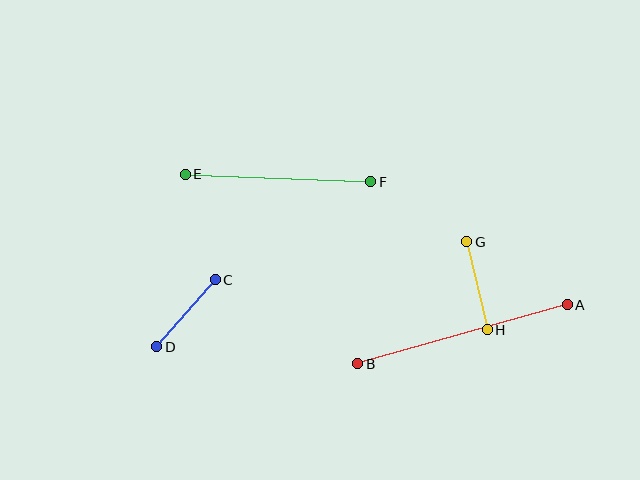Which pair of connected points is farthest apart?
Points A and B are farthest apart.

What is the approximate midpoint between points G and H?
The midpoint is at approximately (477, 286) pixels.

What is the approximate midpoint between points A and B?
The midpoint is at approximately (463, 334) pixels.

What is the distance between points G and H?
The distance is approximately 90 pixels.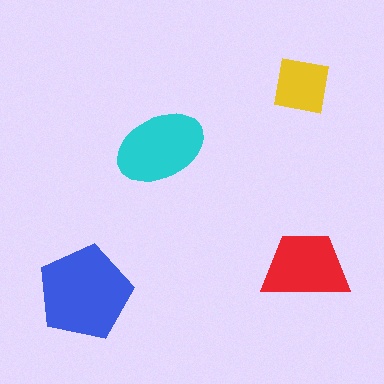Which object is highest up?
The yellow square is topmost.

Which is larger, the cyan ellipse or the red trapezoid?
The cyan ellipse.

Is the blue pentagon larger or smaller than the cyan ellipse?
Larger.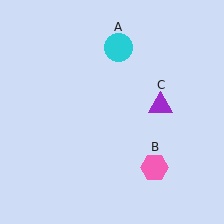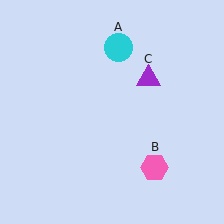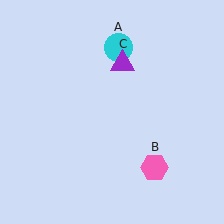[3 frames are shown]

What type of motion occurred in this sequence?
The purple triangle (object C) rotated counterclockwise around the center of the scene.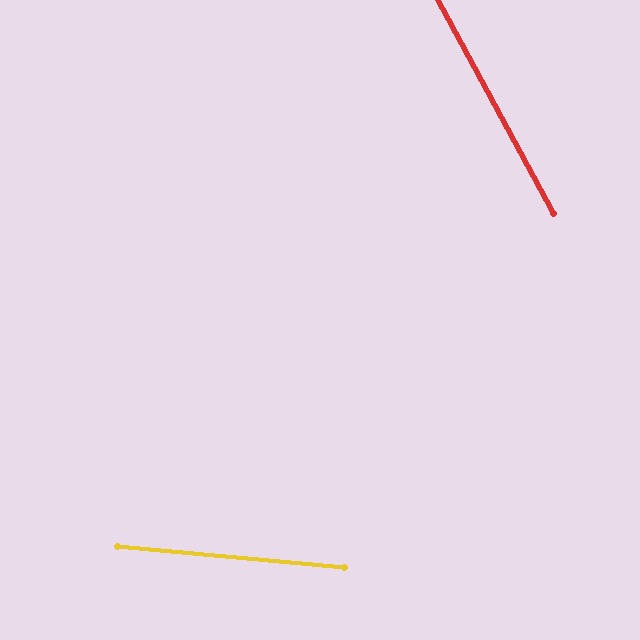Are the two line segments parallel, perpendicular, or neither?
Neither parallel nor perpendicular — they differ by about 56°.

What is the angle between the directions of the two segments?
Approximately 56 degrees.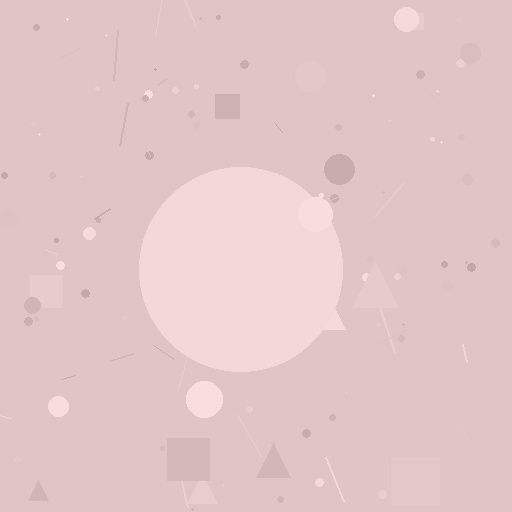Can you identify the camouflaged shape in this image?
The camouflaged shape is a circle.